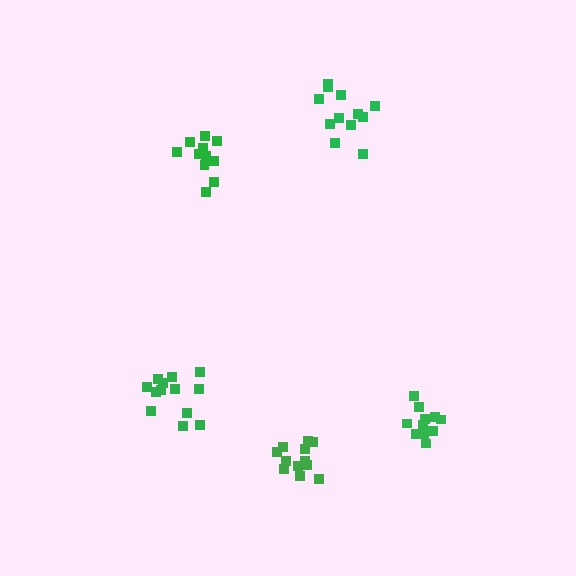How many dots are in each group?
Group 1: 12 dots, Group 2: 13 dots, Group 3: 12 dots, Group 4: 12 dots, Group 5: 12 dots (61 total).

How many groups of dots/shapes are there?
There are 5 groups.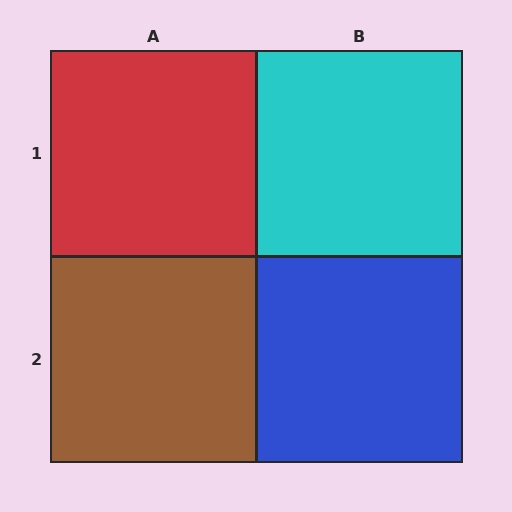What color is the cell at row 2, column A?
Brown.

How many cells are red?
1 cell is red.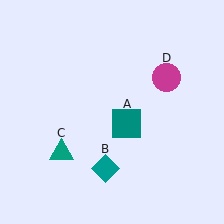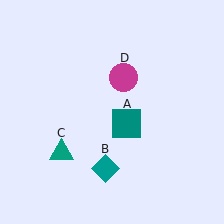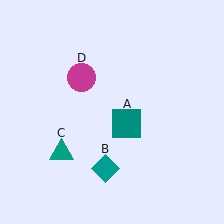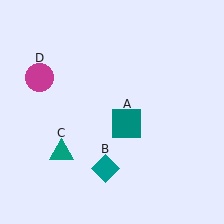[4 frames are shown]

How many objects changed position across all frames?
1 object changed position: magenta circle (object D).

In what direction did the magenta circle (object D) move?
The magenta circle (object D) moved left.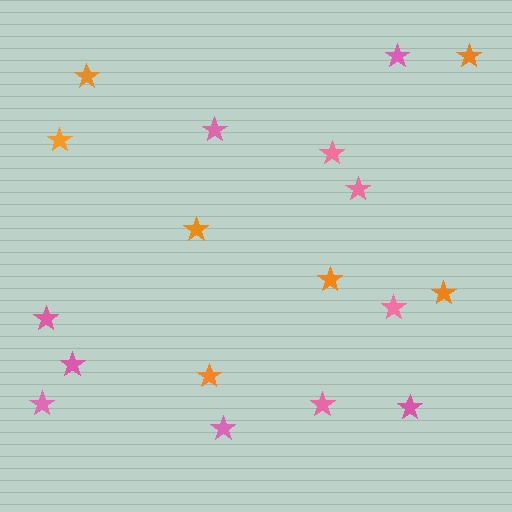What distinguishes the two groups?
There are 2 groups: one group of pink stars (11) and one group of orange stars (7).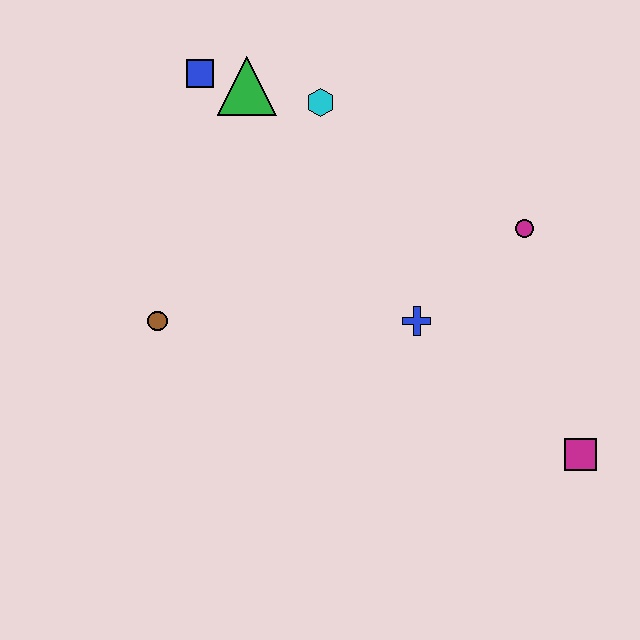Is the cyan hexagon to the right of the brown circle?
Yes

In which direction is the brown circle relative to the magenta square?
The brown circle is to the left of the magenta square.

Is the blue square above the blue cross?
Yes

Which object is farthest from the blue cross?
The blue square is farthest from the blue cross.